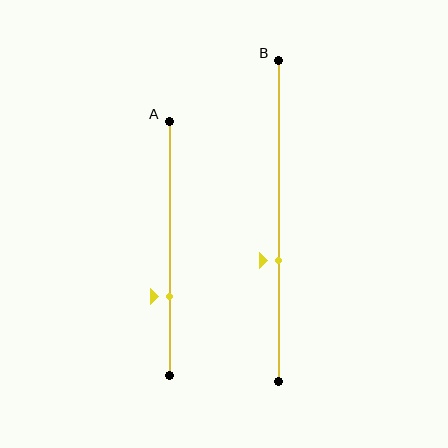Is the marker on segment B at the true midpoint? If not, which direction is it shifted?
No, the marker on segment B is shifted downward by about 12% of the segment length.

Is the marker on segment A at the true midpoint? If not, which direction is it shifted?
No, the marker on segment A is shifted downward by about 19% of the segment length.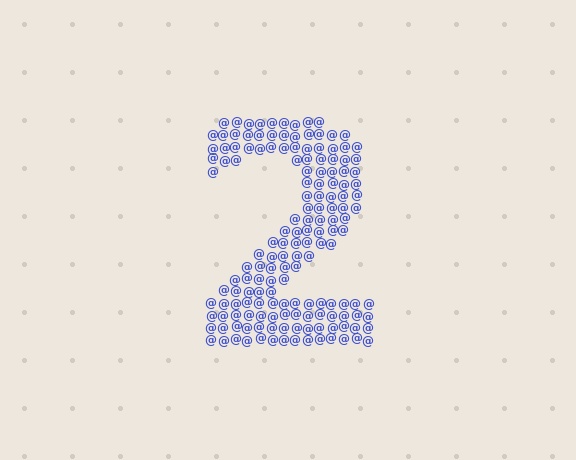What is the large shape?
The large shape is the digit 2.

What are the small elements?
The small elements are at signs.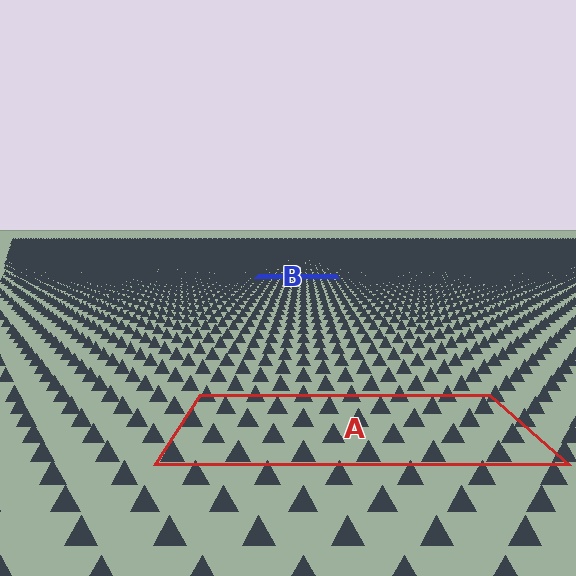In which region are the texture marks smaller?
The texture marks are smaller in region B, because it is farther away.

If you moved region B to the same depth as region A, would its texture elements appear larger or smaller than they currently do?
They would appear larger. At a closer depth, the same texture elements are projected at a bigger on-screen size.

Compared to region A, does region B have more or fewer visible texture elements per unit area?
Region B has more texture elements per unit area — they are packed more densely because it is farther away.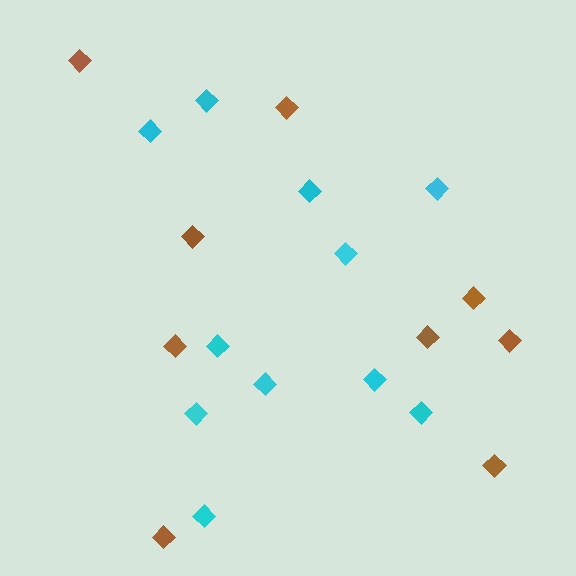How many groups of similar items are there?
There are 2 groups: one group of brown diamonds (9) and one group of cyan diamonds (11).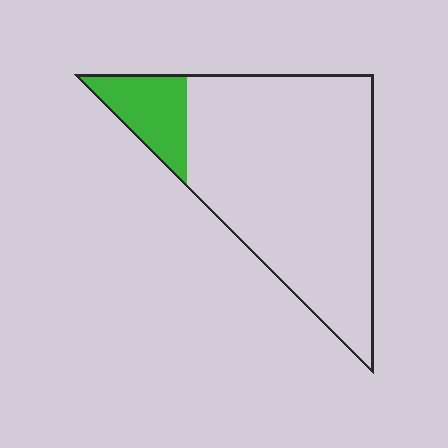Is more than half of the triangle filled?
No.